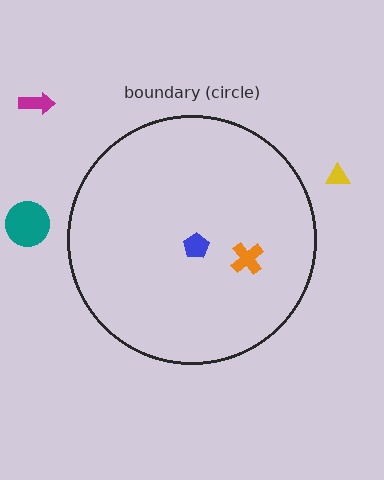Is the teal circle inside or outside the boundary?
Outside.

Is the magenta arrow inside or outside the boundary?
Outside.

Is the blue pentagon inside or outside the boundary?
Inside.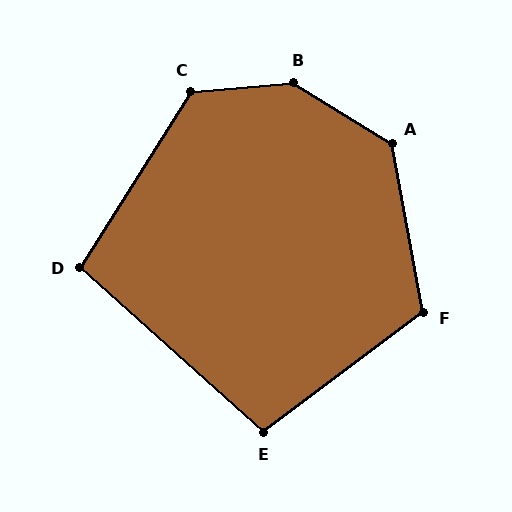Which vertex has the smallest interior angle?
D, at approximately 100 degrees.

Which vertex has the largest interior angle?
B, at approximately 144 degrees.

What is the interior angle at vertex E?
Approximately 101 degrees (obtuse).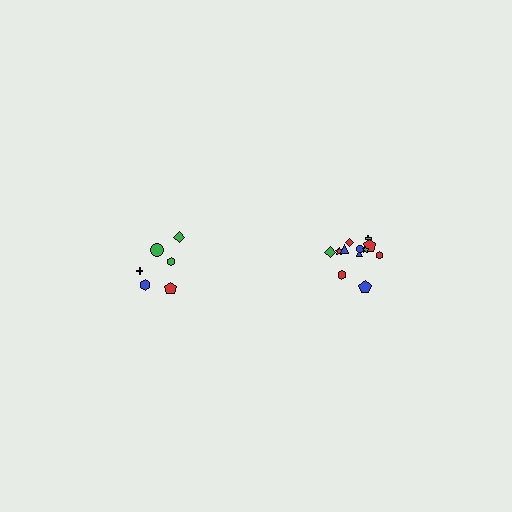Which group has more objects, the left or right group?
The right group.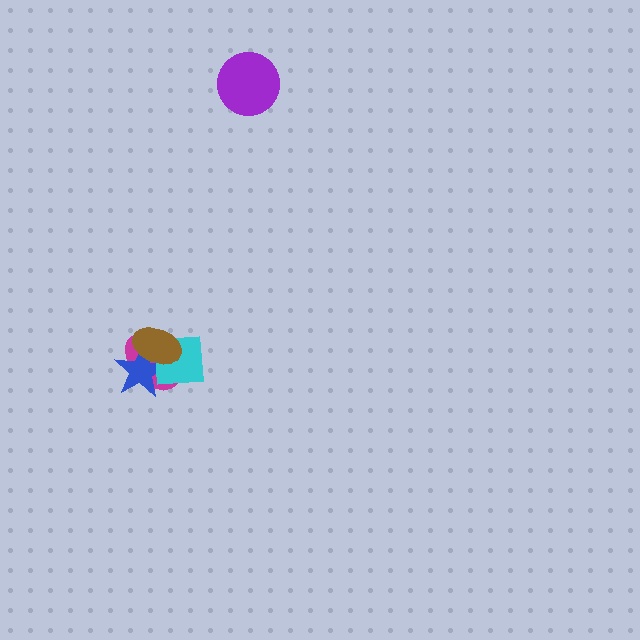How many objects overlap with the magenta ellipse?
3 objects overlap with the magenta ellipse.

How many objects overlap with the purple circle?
0 objects overlap with the purple circle.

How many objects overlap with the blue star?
3 objects overlap with the blue star.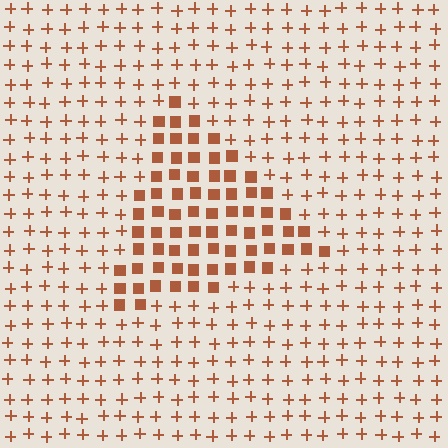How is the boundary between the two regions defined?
The boundary is defined by a change in element shape: squares inside vs. plus signs outside. All elements share the same color and spacing.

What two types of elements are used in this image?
The image uses squares inside the triangle region and plus signs outside it.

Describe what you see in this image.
The image is filled with small brown elements arranged in a uniform grid. A triangle-shaped region contains squares, while the surrounding area contains plus signs. The boundary is defined purely by the change in element shape.